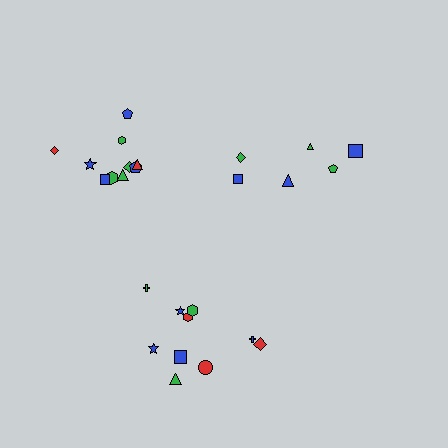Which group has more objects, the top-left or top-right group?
The top-left group.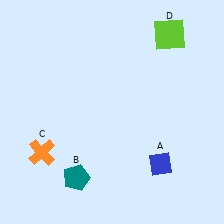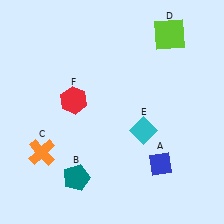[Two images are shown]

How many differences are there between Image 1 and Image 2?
There are 2 differences between the two images.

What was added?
A cyan diamond (E), a red hexagon (F) were added in Image 2.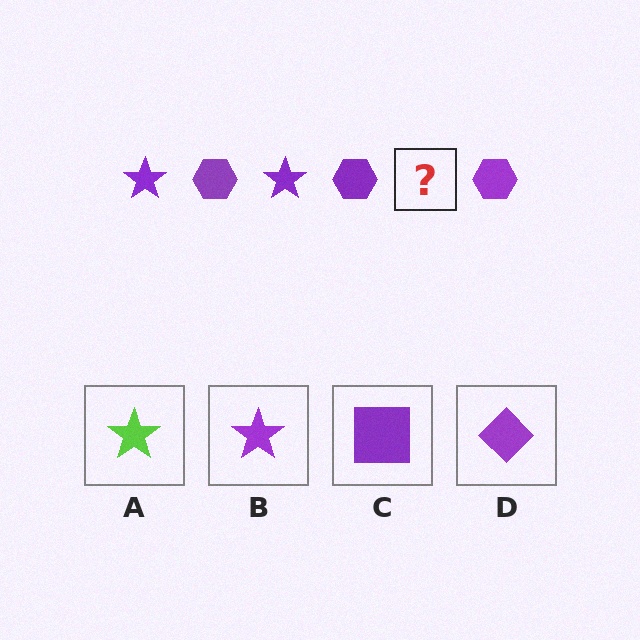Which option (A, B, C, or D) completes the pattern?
B.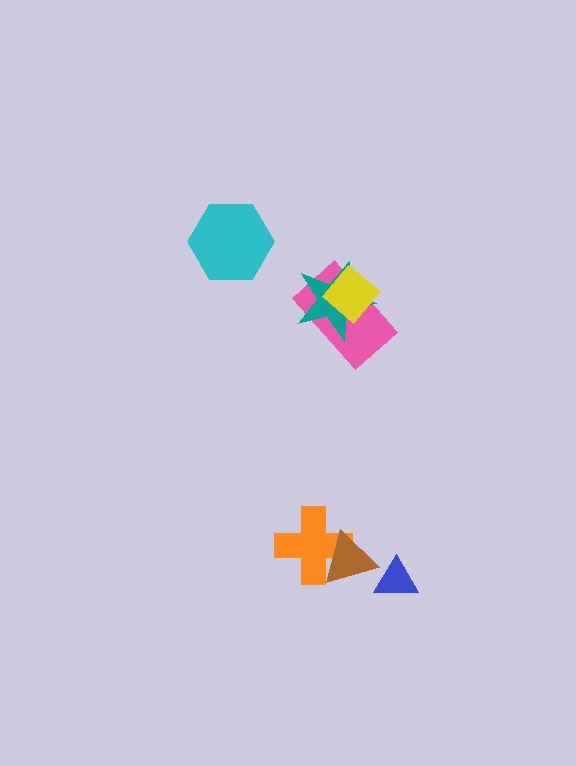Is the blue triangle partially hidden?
Yes, it is partially covered by another shape.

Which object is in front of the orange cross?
The brown triangle is in front of the orange cross.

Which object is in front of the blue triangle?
The brown triangle is in front of the blue triangle.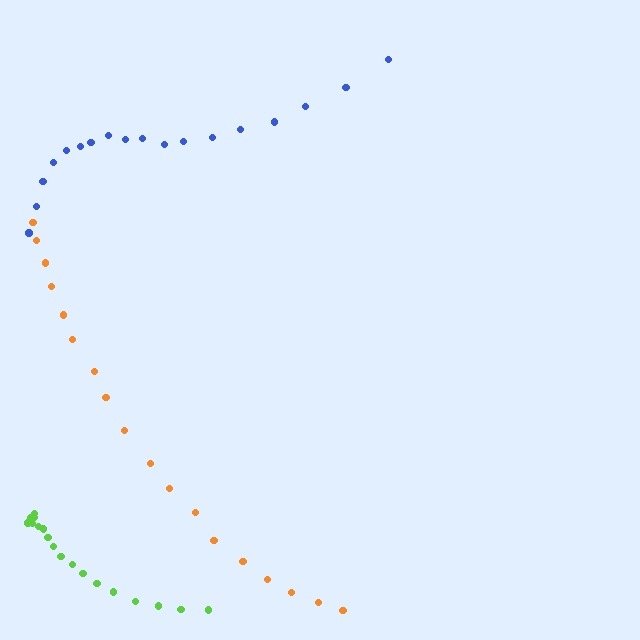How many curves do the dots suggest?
There are 3 distinct paths.